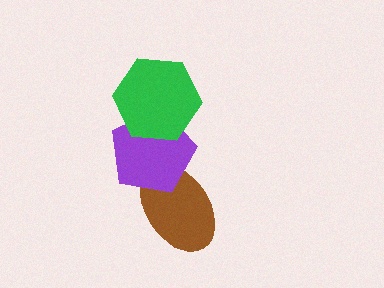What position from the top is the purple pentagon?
The purple pentagon is 2nd from the top.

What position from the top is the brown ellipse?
The brown ellipse is 3rd from the top.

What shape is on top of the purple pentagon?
The green hexagon is on top of the purple pentagon.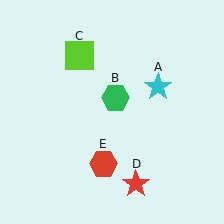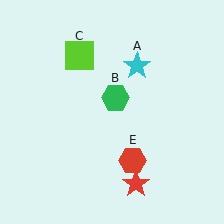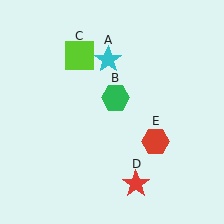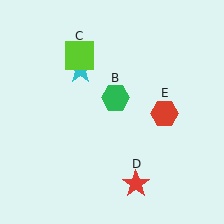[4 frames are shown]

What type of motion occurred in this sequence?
The cyan star (object A), red hexagon (object E) rotated counterclockwise around the center of the scene.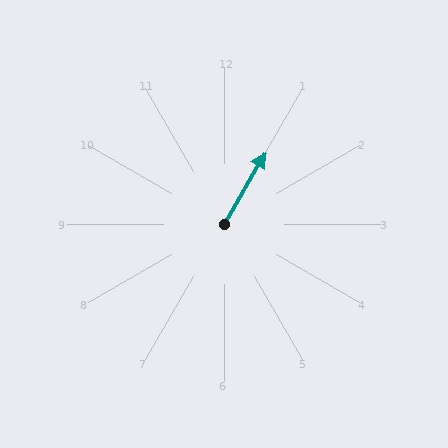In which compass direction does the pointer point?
Northeast.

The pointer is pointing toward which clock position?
Roughly 1 o'clock.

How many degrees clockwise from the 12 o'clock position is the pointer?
Approximately 30 degrees.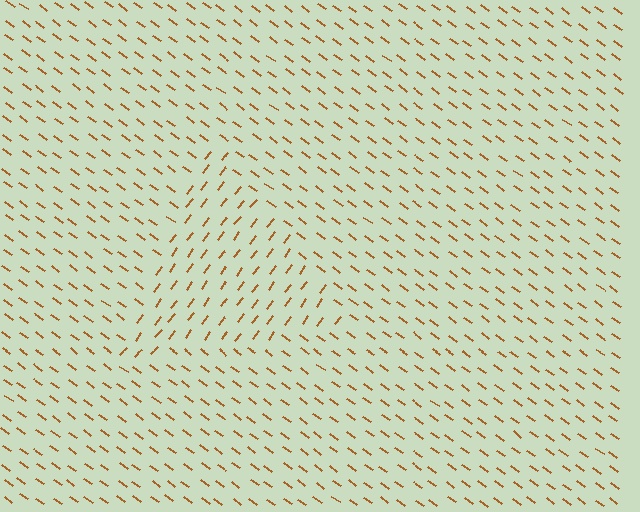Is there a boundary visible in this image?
Yes, there is a texture boundary formed by a change in line orientation.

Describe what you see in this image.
The image is filled with small brown line segments. A triangle region in the image has lines oriented differently from the surrounding lines, creating a visible texture boundary.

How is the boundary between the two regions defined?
The boundary is defined purely by a change in line orientation (approximately 88 degrees difference). All lines are the same color and thickness.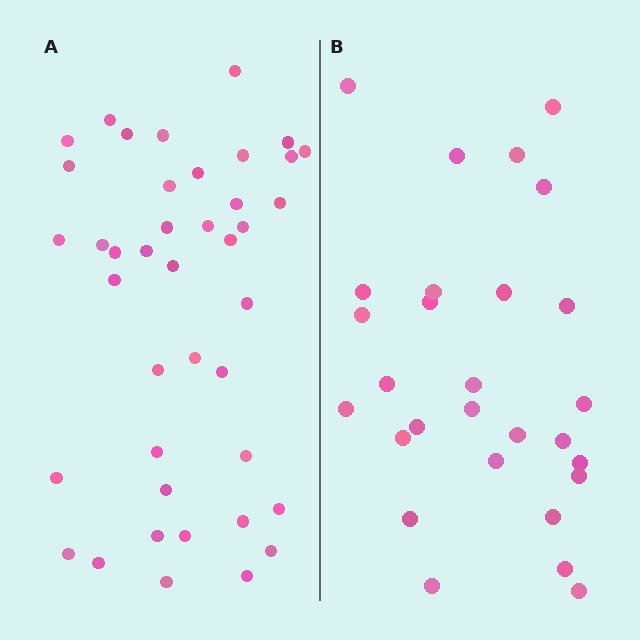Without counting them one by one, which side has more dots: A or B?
Region A (the left region) has more dots.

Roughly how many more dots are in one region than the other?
Region A has approximately 15 more dots than region B.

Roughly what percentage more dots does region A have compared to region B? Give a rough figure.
About 45% more.